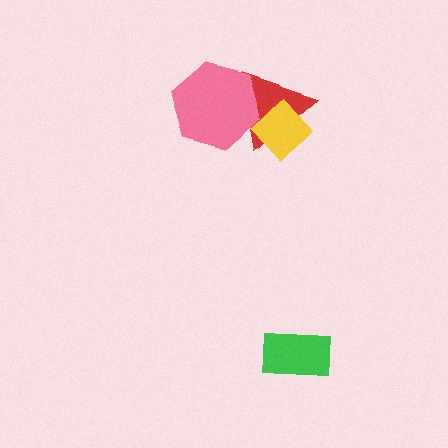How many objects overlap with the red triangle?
2 objects overlap with the red triangle.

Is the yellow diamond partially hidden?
No, no other shape covers it.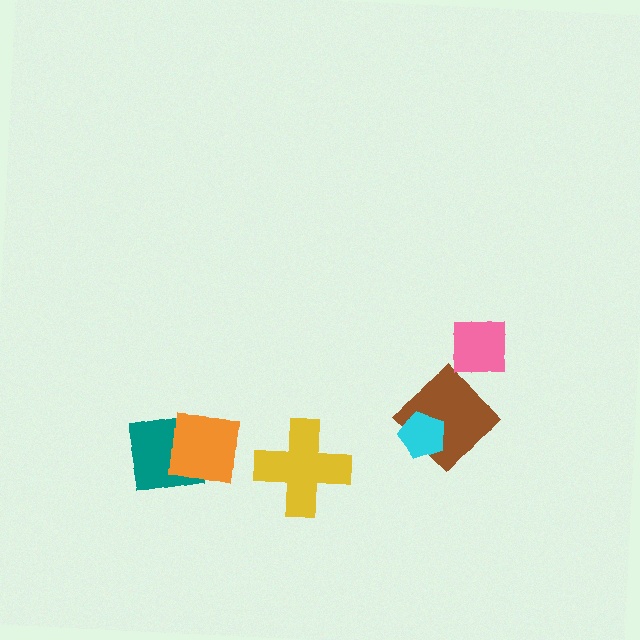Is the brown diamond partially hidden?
Yes, it is partially covered by another shape.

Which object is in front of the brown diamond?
The cyan pentagon is in front of the brown diamond.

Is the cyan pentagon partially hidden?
No, no other shape covers it.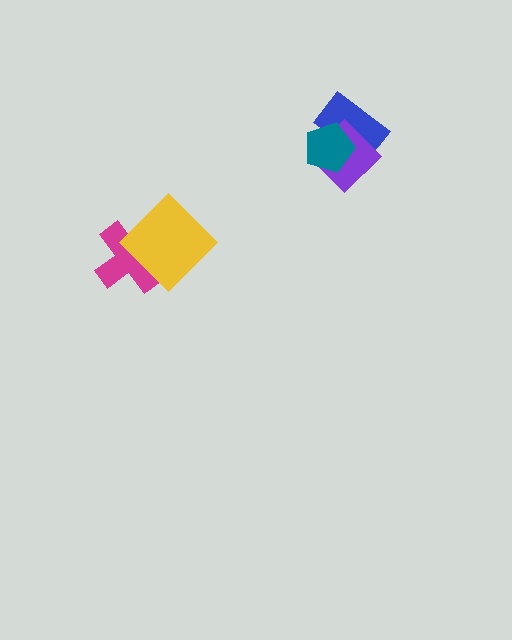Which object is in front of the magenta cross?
The yellow diamond is in front of the magenta cross.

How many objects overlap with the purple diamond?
2 objects overlap with the purple diamond.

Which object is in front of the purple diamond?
The teal pentagon is in front of the purple diamond.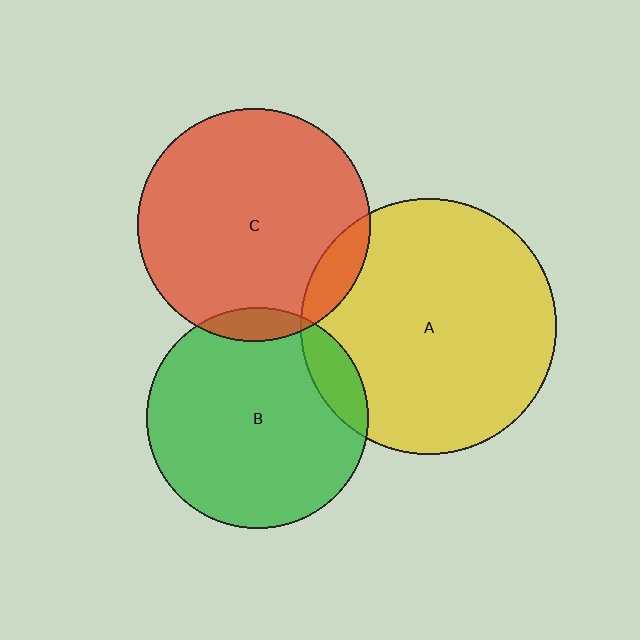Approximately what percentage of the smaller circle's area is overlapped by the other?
Approximately 10%.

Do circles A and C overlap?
Yes.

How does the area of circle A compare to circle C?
Approximately 1.2 times.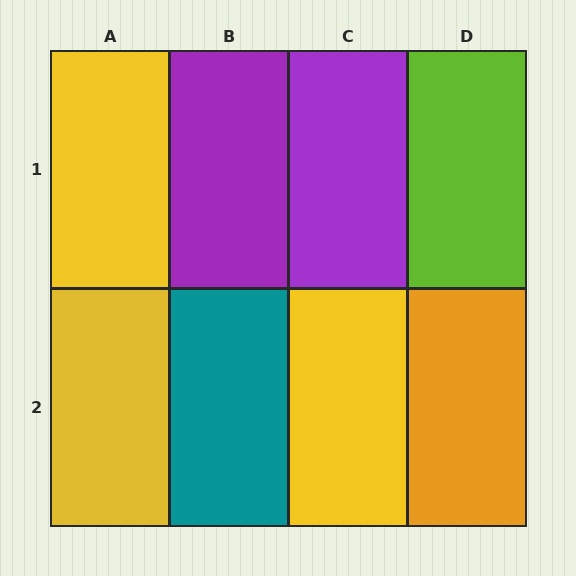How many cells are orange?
1 cell is orange.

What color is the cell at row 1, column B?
Purple.